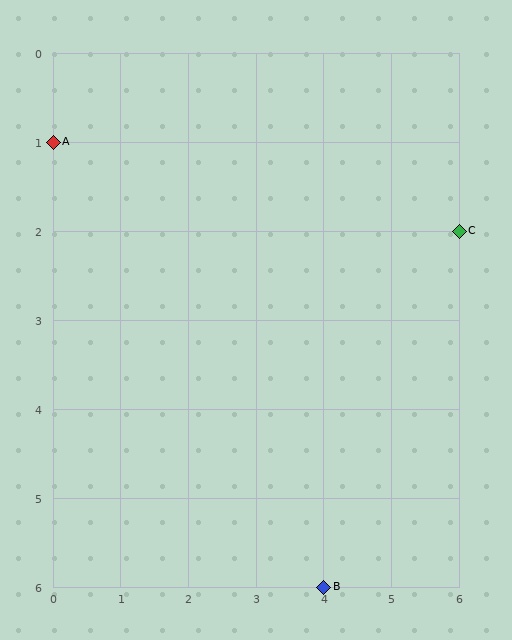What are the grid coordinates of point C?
Point C is at grid coordinates (6, 2).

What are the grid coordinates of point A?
Point A is at grid coordinates (0, 1).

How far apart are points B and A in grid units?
Points B and A are 4 columns and 5 rows apart (about 6.4 grid units diagonally).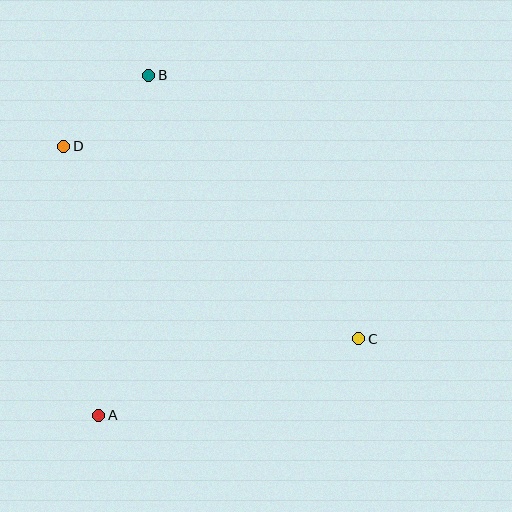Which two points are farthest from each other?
Points C and D are farthest from each other.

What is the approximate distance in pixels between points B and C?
The distance between B and C is approximately 337 pixels.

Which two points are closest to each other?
Points B and D are closest to each other.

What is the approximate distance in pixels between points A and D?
The distance between A and D is approximately 272 pixels.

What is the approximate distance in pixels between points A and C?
The distance between A and C is approximately 271 pixels.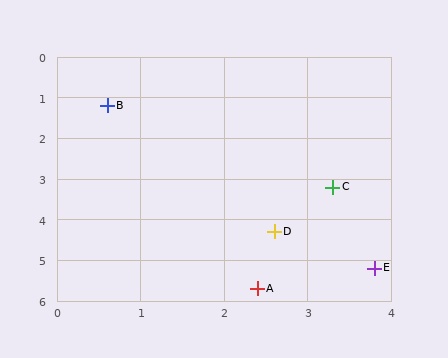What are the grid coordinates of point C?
Point C is at approximately (3.3, 3.2).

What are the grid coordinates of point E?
Point E is at approximately (3.8, 5.2).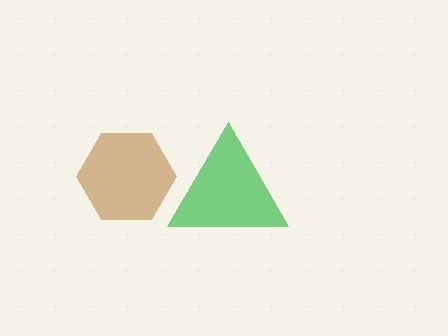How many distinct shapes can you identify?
There are 2 distinct shapes: a brown hexagon, a green triangle.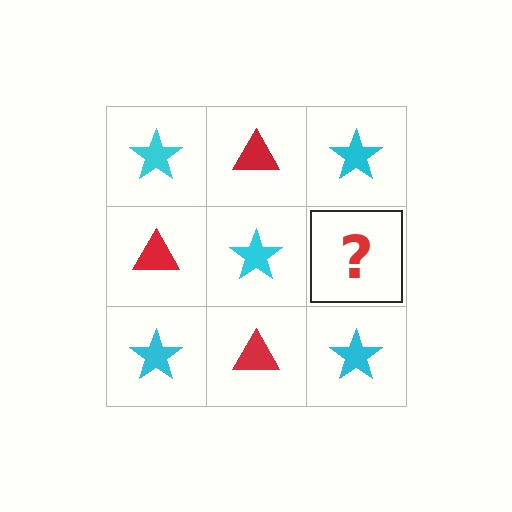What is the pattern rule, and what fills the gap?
The rule is that it alternates cyan star and red triangle in a checkerboard pattern. The gap should be filled with a red triangle.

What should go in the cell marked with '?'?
The missing cell should contain a red triangle.